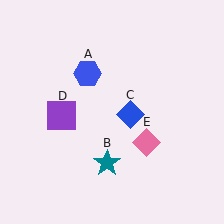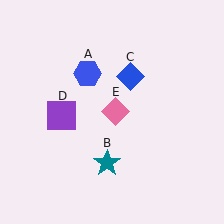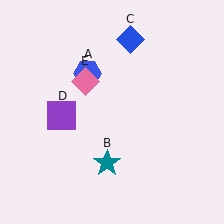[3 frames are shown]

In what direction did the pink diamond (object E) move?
The pink diamond (object E) moved up and to the left.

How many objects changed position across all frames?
2 objects changed position: blue diamond (object C), pink diamond (object E).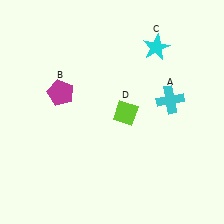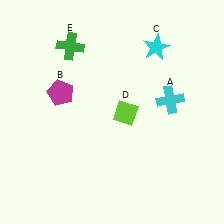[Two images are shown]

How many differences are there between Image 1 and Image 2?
There is 1 difference between the two images.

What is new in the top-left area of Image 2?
A green cross (E) was added in the top-left area of Image 2.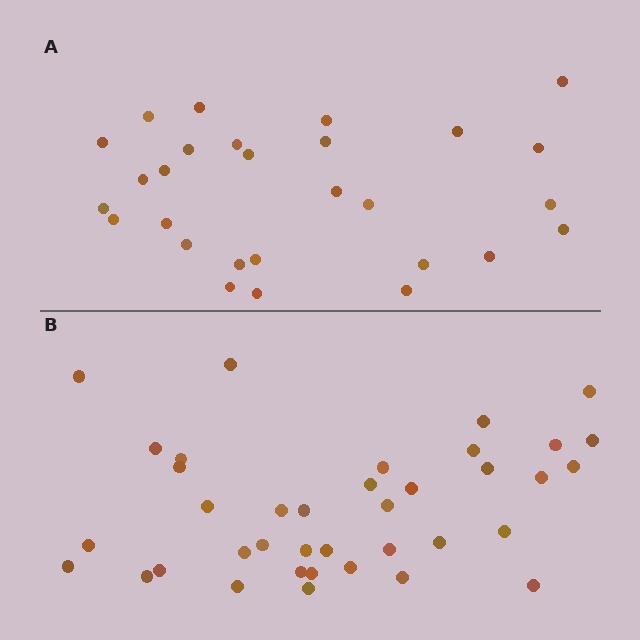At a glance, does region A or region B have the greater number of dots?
Region B (the bottom region) has more dots.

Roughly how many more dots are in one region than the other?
Region B has roughly 10 or so more dots than region A.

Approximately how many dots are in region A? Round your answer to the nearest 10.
About 30 dots. (The exact count is 28, which rounds to 30.)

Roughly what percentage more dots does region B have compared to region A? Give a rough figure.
About 35% more.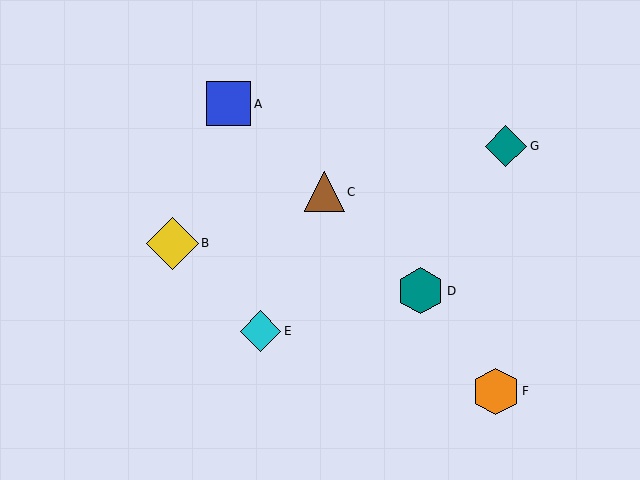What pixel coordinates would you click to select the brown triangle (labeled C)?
Click at (325, 192) to select the brown triangle C.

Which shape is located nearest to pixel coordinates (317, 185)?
The brown triangle (labeled C) at (325, 192) is nearest to that location.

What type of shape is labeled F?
Shape F is an orange hexagon.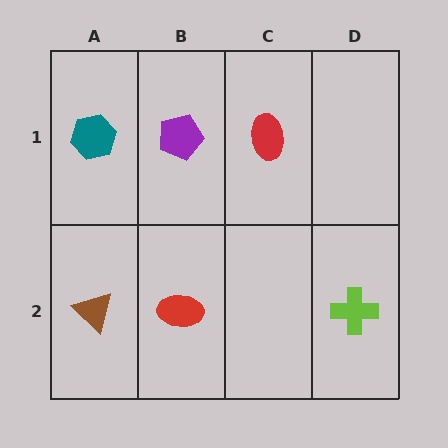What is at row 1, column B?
A purple pentagon.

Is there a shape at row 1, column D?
No, that cell is empty.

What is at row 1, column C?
A red ellipse.